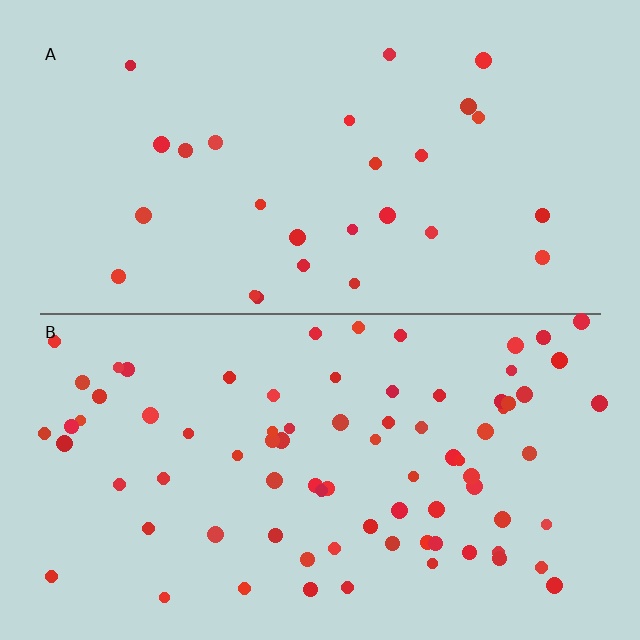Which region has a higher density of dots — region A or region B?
B (the bottom).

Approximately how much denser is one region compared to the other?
Approximately 3.0× — region B over region A.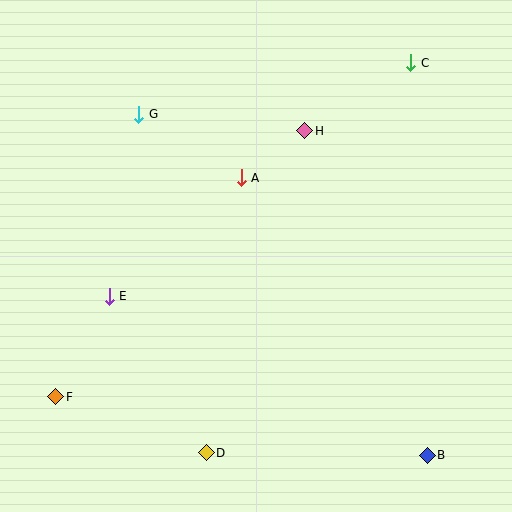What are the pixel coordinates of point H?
Point H is at (305, 131).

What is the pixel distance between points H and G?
The distance between H and G is 167 pixels.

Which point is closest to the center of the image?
Point A at (241, 178) is closest to the center.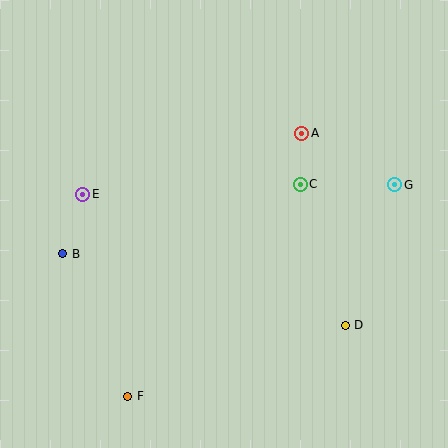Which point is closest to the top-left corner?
Point E is closest to the top-left corner.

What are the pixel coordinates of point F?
Point F is at (128, 396).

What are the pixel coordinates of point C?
Point C is at (300, 184).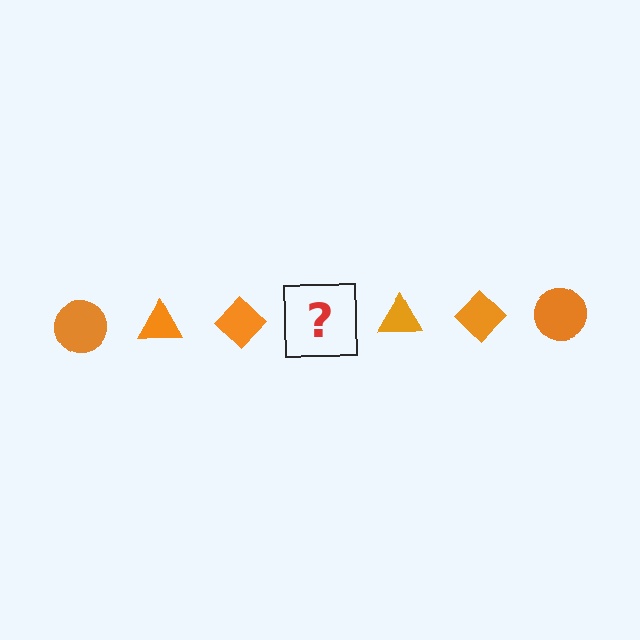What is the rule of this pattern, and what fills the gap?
The rule is that the pattern cycles through circle, triangle, diamond shapes in orange. The gap should be filled with an orange circle.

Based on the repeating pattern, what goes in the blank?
The blank should be an orange circle.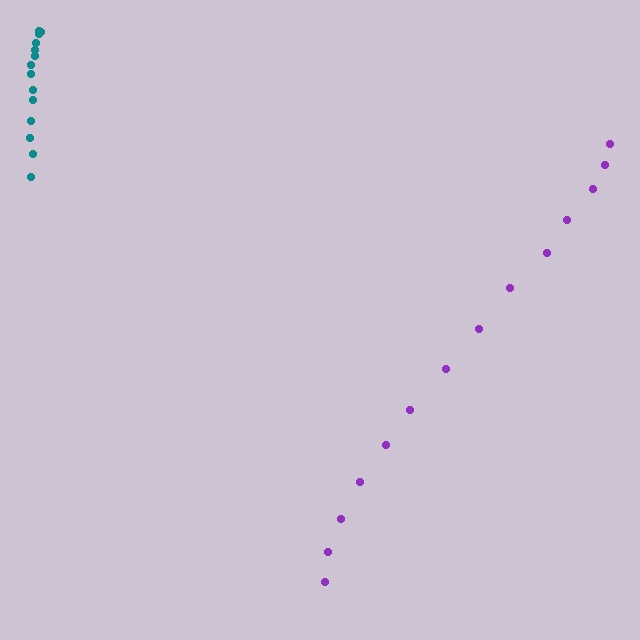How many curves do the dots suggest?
There are 2 distinct paths.